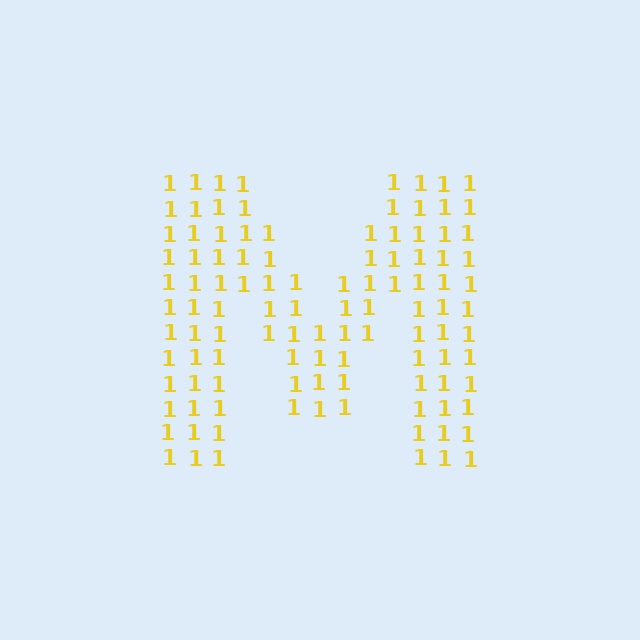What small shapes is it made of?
It is made of small digit 1's.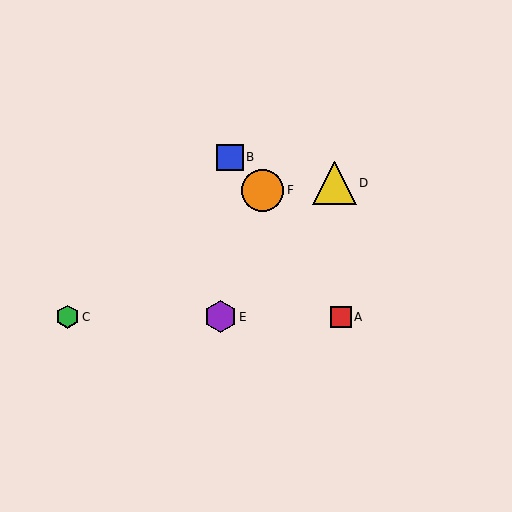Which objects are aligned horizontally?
Objects A, C, E are aligned horizontally.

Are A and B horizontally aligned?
No, A is at y≈317 and B is at y≈158.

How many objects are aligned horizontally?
3 objects (A, C, E) are aligned horizontally.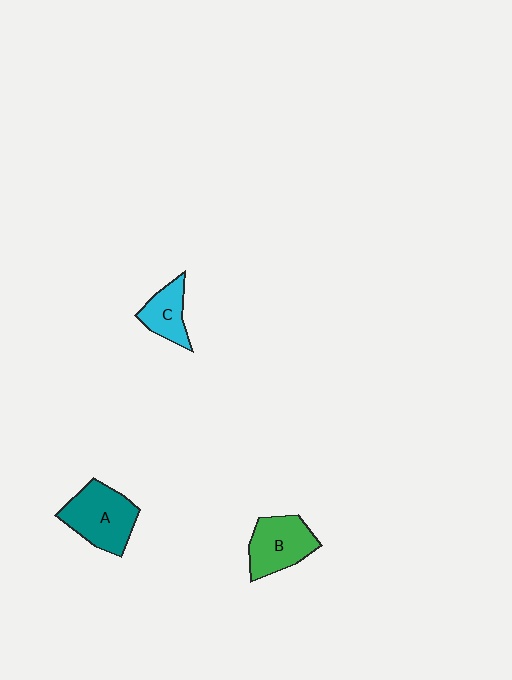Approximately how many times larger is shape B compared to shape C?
Approximately 1.5 times.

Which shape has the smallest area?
Shape C (cyan).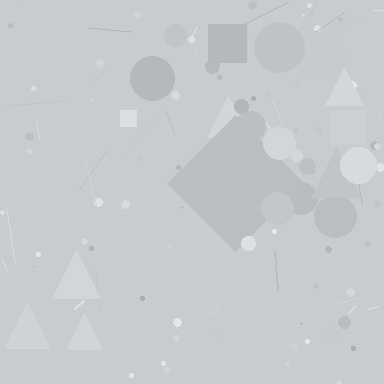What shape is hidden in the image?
A diamond is hidden in the image.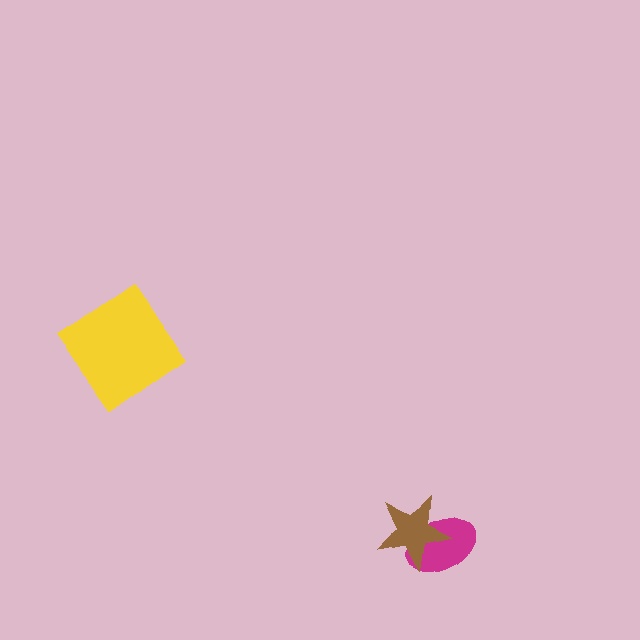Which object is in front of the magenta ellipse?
The brown star is in front of the magenta ellipse.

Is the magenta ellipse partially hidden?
Yes, it is partially covered by another shape.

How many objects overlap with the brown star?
1 object overlaps with the brown star.